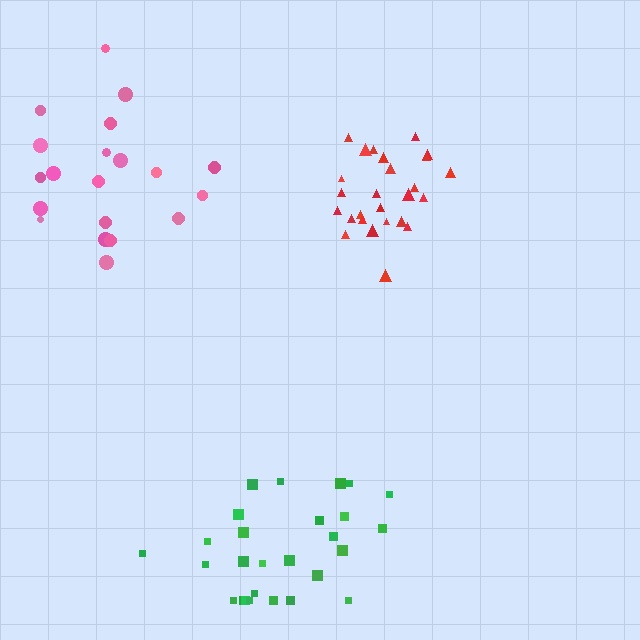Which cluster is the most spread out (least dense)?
Pink.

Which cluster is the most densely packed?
Red.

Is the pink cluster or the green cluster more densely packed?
Green.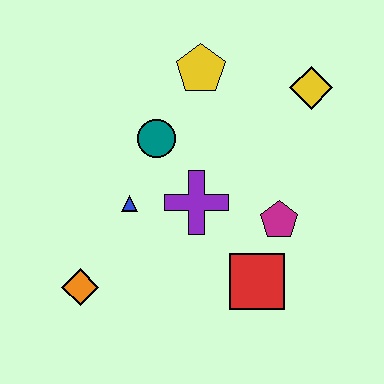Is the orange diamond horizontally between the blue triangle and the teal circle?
No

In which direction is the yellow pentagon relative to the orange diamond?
The yellow pentagon is above the orange diamond.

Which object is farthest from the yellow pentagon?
The orange diamond is farthest from the yellow pentagon.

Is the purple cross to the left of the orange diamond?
No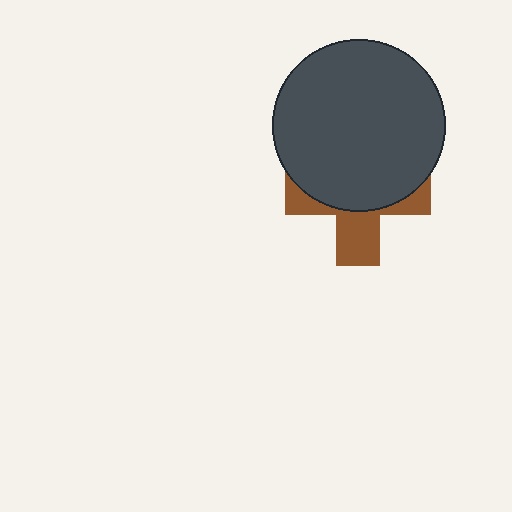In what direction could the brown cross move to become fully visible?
The brown cross could move down. That would shift it out from behind the dark gray circle entirely.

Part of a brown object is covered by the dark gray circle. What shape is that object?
It is a cross.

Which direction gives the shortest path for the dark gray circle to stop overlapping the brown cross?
Moving up gives the shortest separation.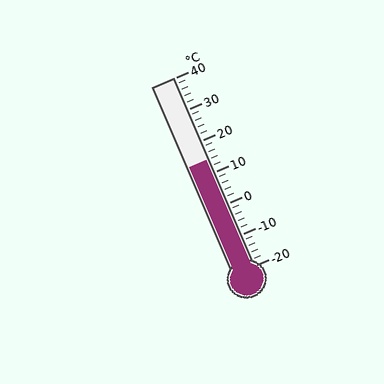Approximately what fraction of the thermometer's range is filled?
The thermometer is filled to approximately 55% of its range.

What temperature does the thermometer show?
The thermometer shows approximately 14°C.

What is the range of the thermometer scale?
The thermometer scale ranges from -20°C to 40°C.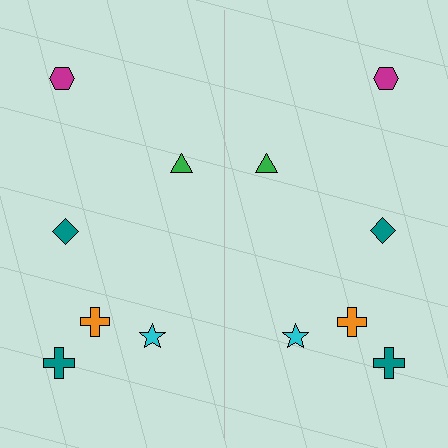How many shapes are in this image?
There are 12 shapes in this image.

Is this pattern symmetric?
Yes, this pattern has bilateral (reflection) symmetry.